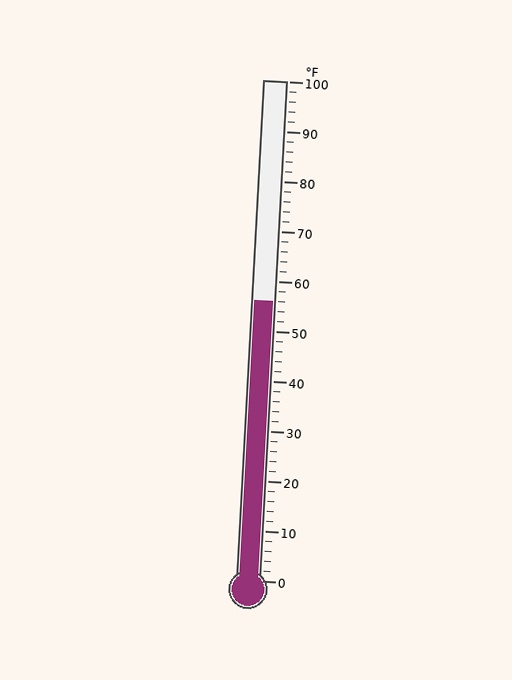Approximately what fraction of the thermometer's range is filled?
The thermometer is filled to approximately 55% of its range.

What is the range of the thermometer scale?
The thermometer scale ranges from 0°F to 100°F.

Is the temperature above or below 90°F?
The temperature is below 90°F.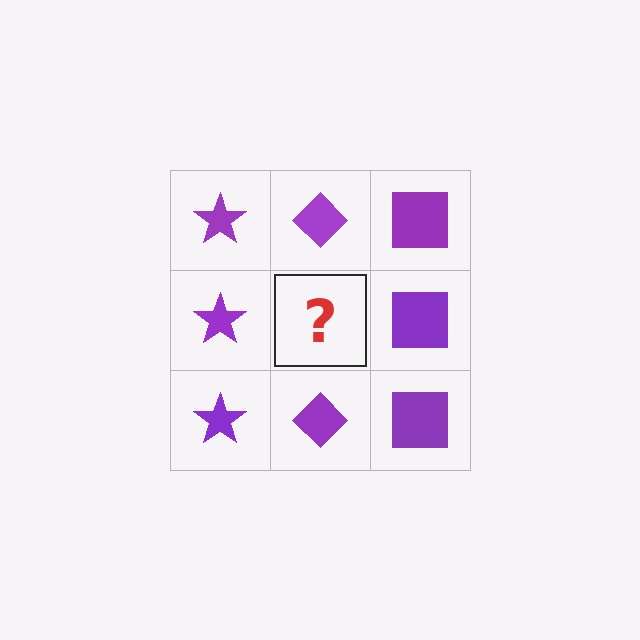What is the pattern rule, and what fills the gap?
The rule is that each column has a consistent shape. The gap should be filled with a purple diamond.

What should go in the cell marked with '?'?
The missing cell should contain a purple diamond.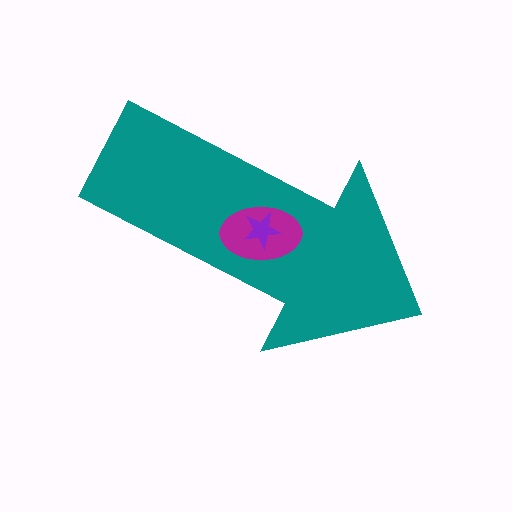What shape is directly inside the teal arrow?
The magenta ellipse.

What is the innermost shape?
The purple star.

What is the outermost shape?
The teal arrow.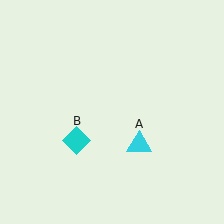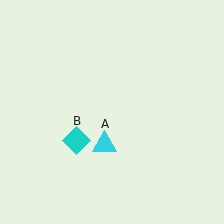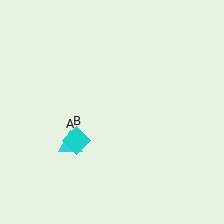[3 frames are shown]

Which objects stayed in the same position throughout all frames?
Cyan diamond (object B) remained stationary.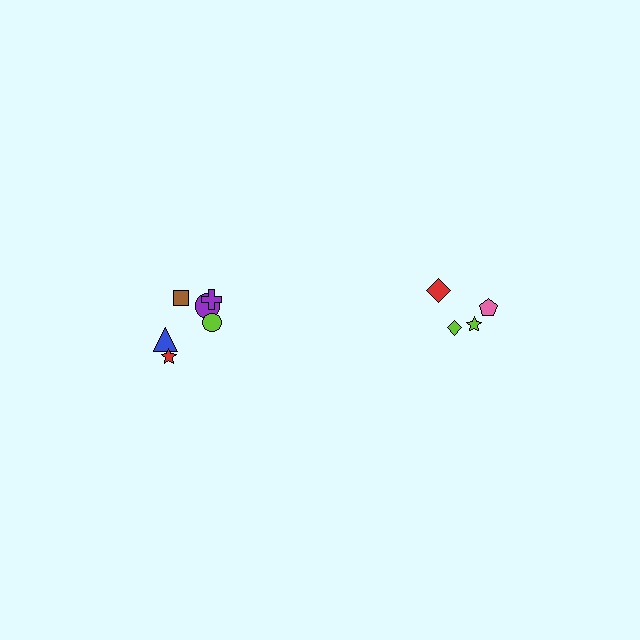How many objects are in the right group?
There are 4 objects.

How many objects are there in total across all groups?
There are 10 objects.